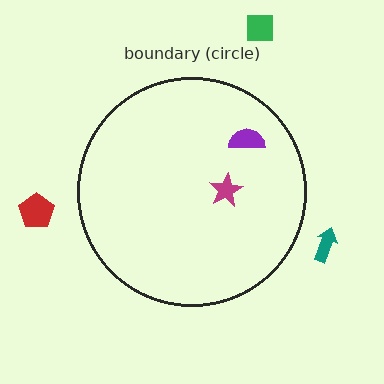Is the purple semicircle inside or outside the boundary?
Inside.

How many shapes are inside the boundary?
2 inside, 3 outside.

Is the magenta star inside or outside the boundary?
Inside.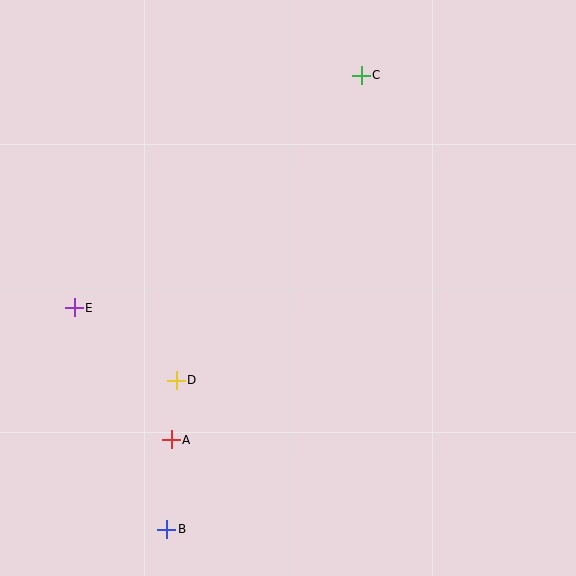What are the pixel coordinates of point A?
Point A is at (171, 440).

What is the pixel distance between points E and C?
The distance between E and C is 369 pixels.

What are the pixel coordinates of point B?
Point B is at (167, 529).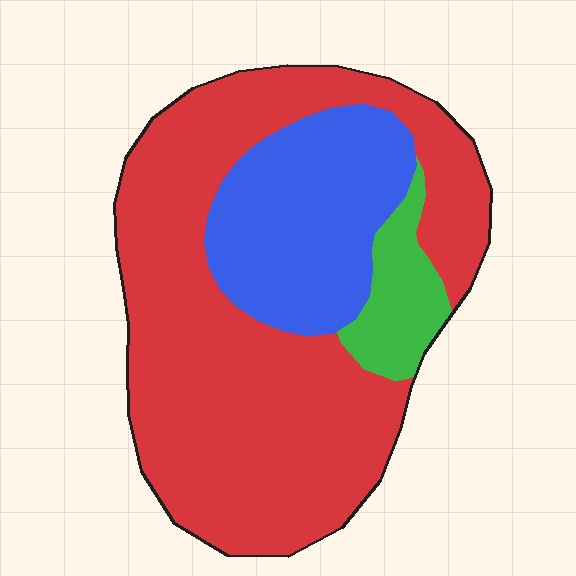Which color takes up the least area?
Green, at roughly 10%.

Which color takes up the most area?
Red, at roughly 65%.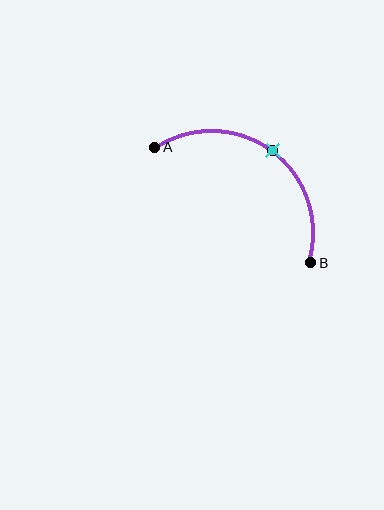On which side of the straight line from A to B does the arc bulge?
The arc bulges above and to the right of the straight line connecting A and B.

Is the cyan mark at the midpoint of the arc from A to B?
Yes. The cyan mark lies on the arc at equal arc-length from both A and B — it is the arc midpoint.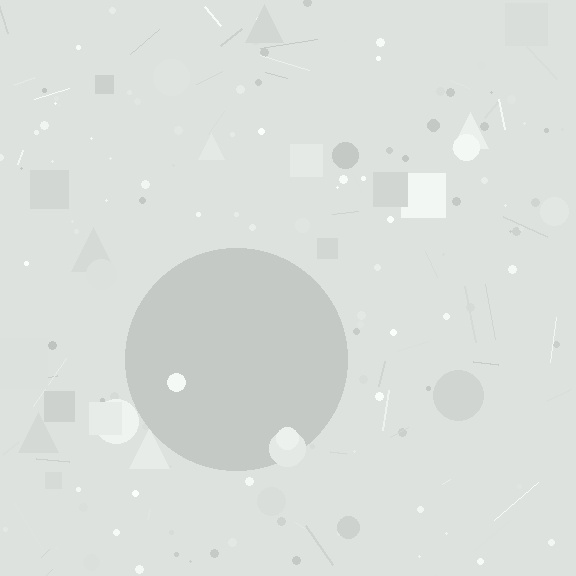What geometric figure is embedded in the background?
A circle is embedded in the background.